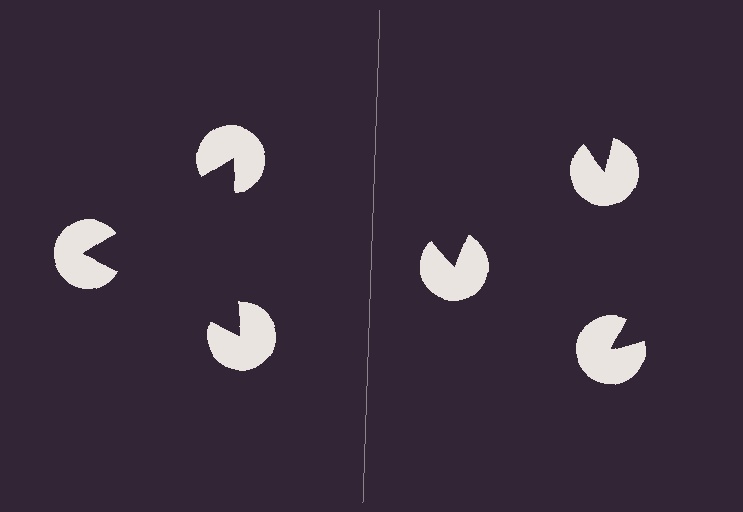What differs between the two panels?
The pac-man discs are positioned identically on both sides; only the wedge orientations differ. On the left they align to a triangle; on the right they are misaligned.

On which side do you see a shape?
An illusory triangle appears on the left side. On the right side the wedge cuts are rotated, so no coherent shape forms.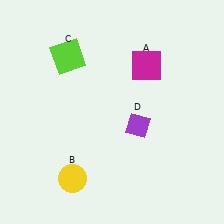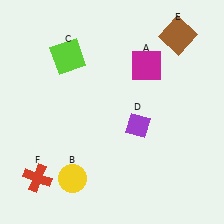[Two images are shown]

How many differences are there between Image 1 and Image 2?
There are 2 differences between the two images.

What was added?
A brown square (E), a red cross (F) were added in Image 2.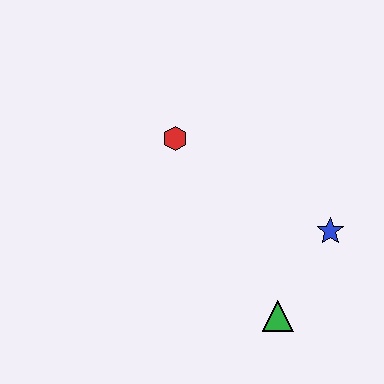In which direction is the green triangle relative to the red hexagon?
The green triangle is below the red hexagon.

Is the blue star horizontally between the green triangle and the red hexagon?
No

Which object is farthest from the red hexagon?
The green triangle is farthest from the red hexagon.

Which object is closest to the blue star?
The green triangle is closest to the blue star.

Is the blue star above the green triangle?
Yes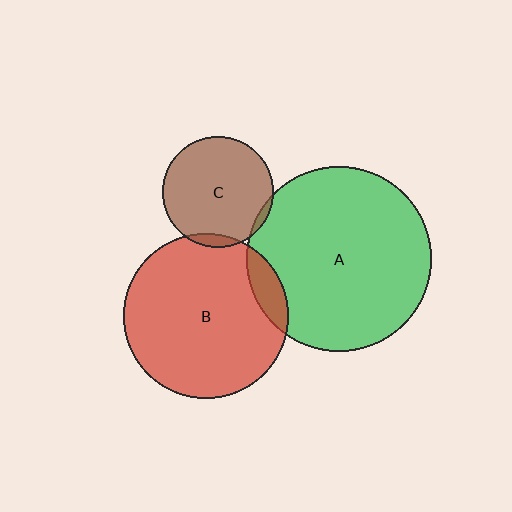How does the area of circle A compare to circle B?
Approximately 1.3 times.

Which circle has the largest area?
Circle A (green).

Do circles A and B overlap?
Yes.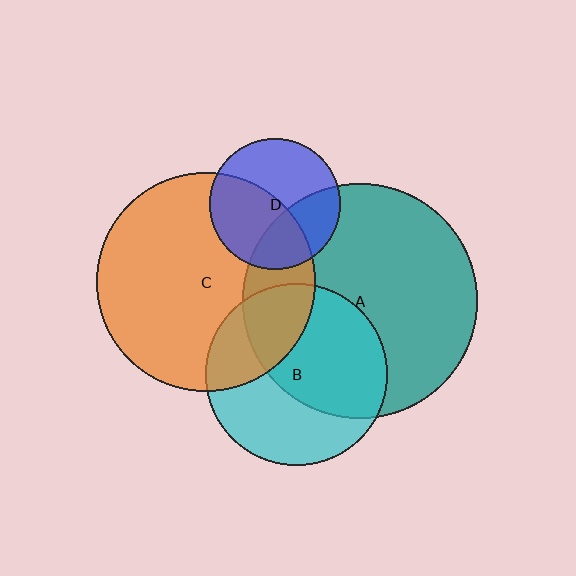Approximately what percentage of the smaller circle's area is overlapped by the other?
Approximately 55%.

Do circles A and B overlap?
Yes.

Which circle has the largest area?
Circle A (teal).